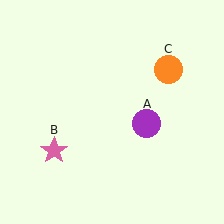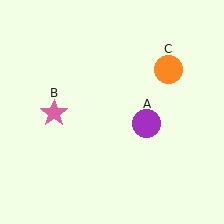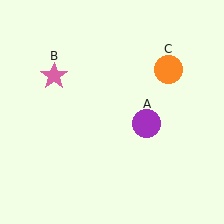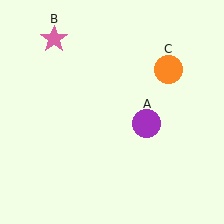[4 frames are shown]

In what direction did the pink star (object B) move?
The pink star (object B) moved up.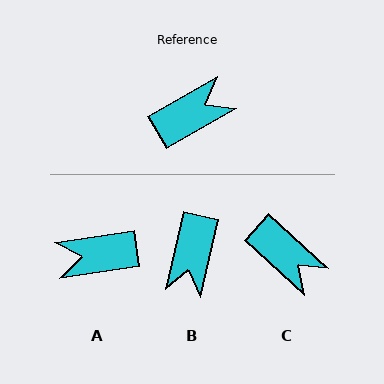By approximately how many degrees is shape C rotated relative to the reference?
Approximately 72 degrees clockwise.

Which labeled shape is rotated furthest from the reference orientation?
A, about 158 degrees away.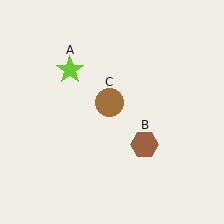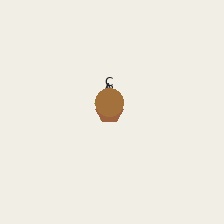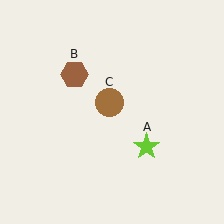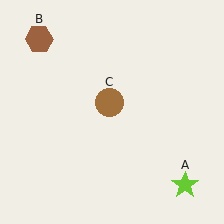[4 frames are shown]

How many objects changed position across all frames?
2 objects changed position: lime star (object A), brown hexagon (object B).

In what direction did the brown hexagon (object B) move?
The brown hexagon (object B) moved up and to the left.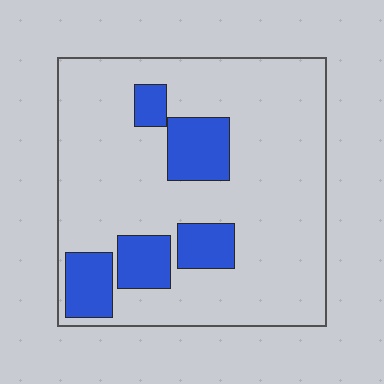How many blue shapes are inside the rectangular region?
5.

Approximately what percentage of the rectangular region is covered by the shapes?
Approximately 20%.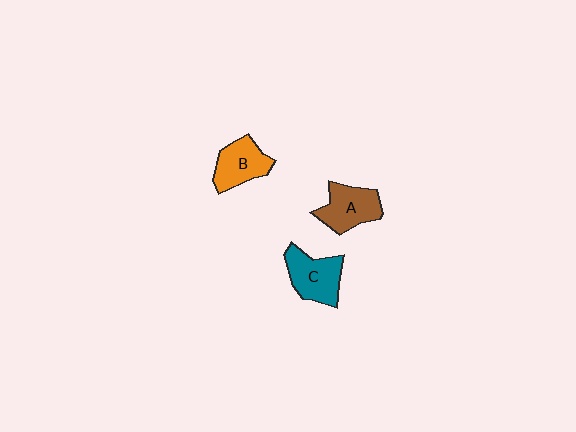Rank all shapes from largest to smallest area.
From largest to smallest: C (teal), A (brown), B (orange).